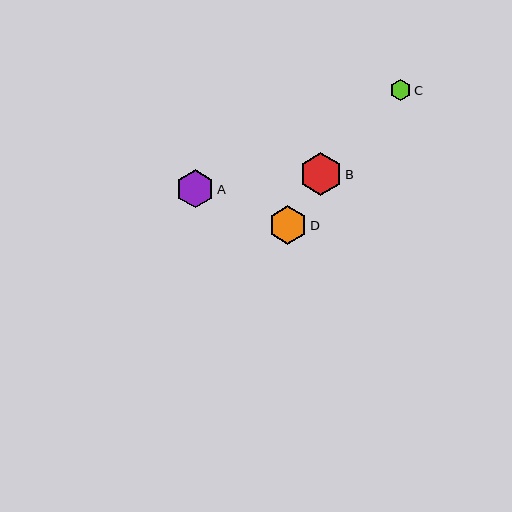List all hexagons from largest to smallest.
From largest to smallest: B, D, A, C.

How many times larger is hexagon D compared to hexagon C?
Hexagon D is approximately 1.8 times the size of hexagon C.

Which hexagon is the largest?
Hexagon B is the largest with a size of approximately 42 pixels.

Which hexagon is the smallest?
Hexagon C is the smallest with a size of approximately 21 pixels.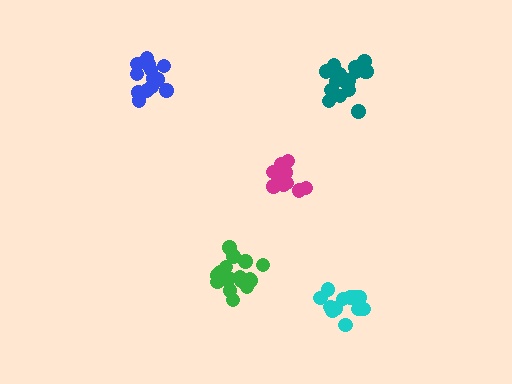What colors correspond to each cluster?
The clusters are colored: blue, green, teal, magenta, cyan.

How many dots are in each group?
Group 1: 14 dots, Group 2: 18 dots, Group 3: 16 dots, Group 4: 13 dots, Group 5: 12 dots (73 total).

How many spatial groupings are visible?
There are 5 spatial groupings.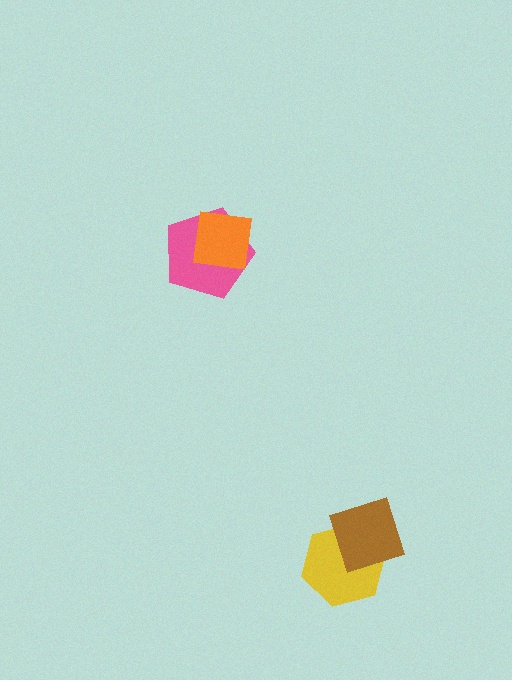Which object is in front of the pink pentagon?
The orange square is in front of the pink pentagon.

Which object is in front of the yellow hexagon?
The brown diamond is in front of the yellow hexagon.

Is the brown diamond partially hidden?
No, no other shape covers it.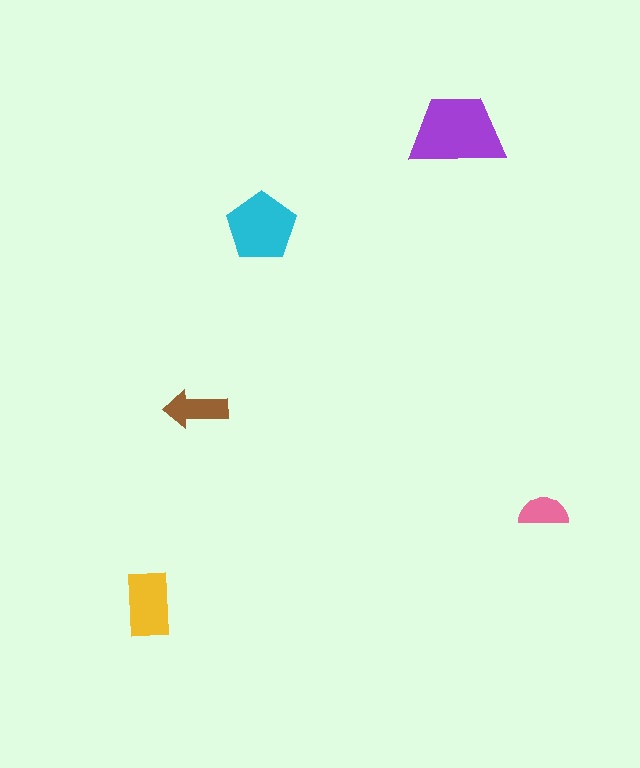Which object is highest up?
The purple trapezoid is topmost.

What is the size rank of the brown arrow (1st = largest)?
4th.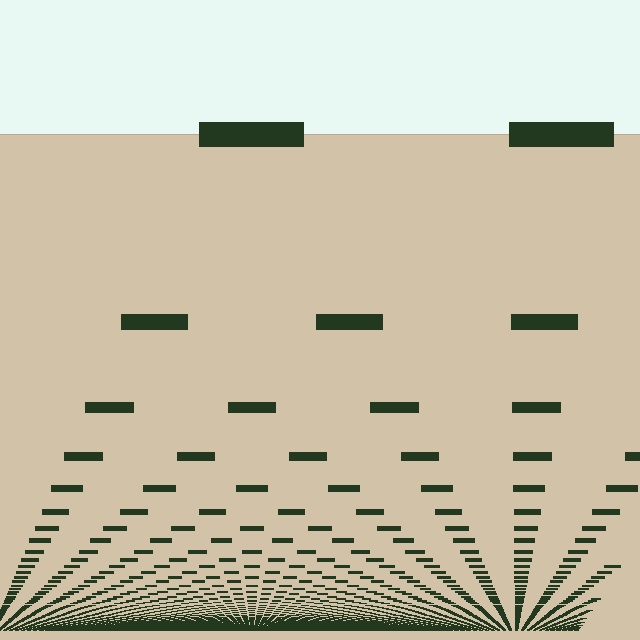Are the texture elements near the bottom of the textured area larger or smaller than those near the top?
Smaller. The gradient is inverted — elements near the bottom are smaller and denser.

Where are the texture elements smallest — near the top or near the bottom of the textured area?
Near the bottom.